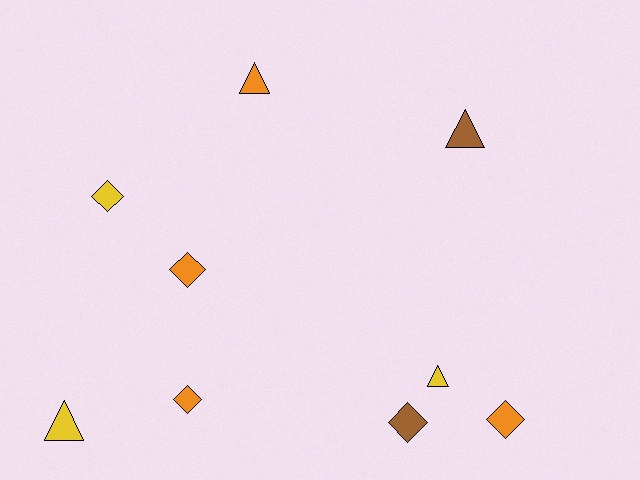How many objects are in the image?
There are 9 objects.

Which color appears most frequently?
Orange, with 4 objects.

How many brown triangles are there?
There is 1 brown triangle.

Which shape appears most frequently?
Diamond, with 5 objects.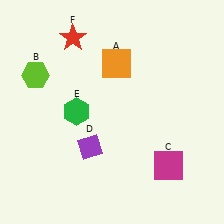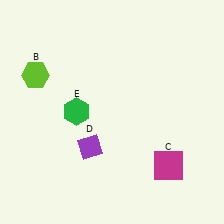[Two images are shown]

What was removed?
The orange square (A), the red star (F) were removed in Image 2.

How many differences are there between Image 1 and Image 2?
There are 2 differences between the two images.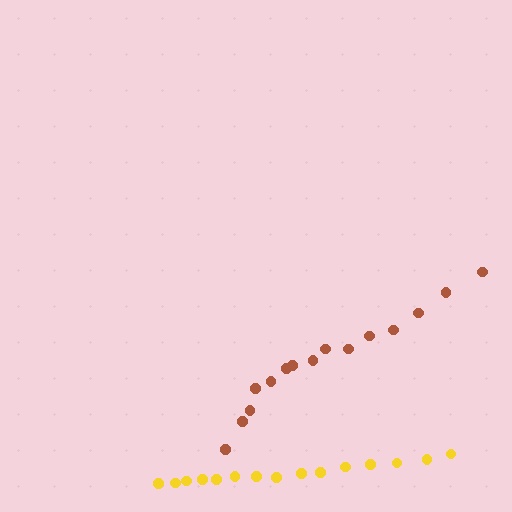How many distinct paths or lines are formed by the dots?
There are 2 distinct paths.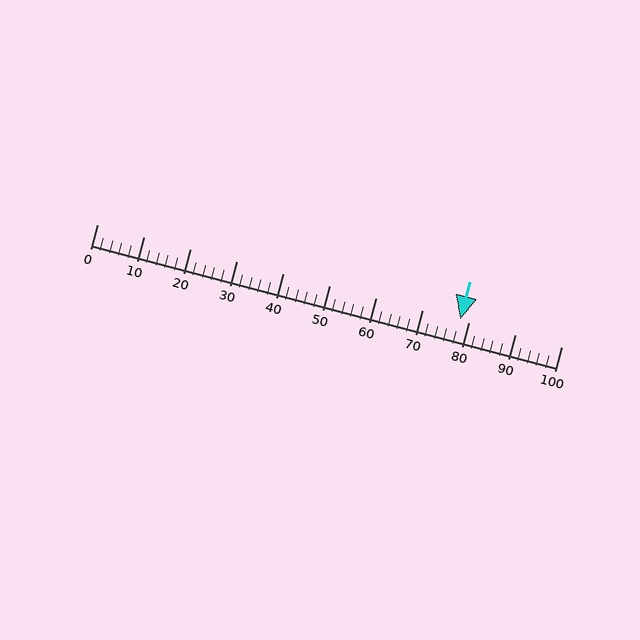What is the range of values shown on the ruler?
The ruler shows values from 0 to 100.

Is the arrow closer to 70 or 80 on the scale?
The arrow is closer to 80.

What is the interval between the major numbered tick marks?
The major tick marks are spaced 10 units apart.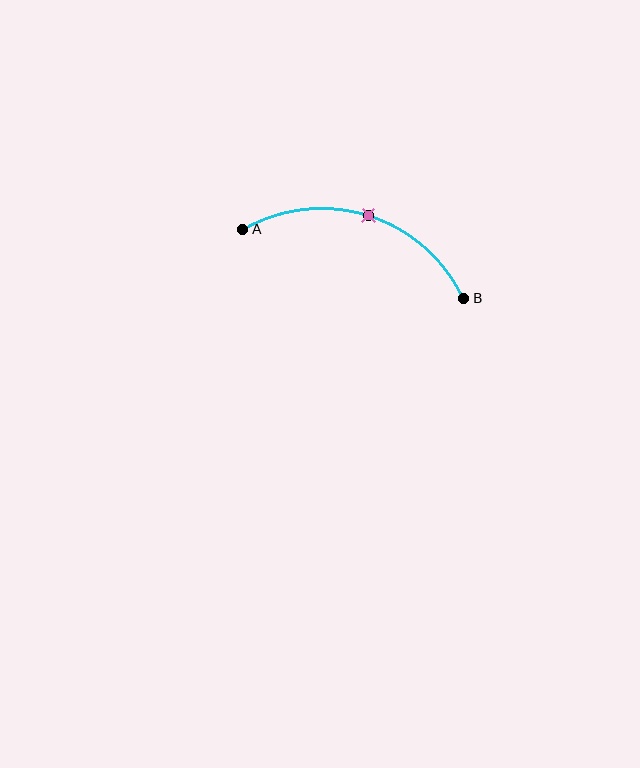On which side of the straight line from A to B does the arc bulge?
The arc bulges above the straight line connecting A and B.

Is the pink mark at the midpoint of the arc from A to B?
Yes. The pink mark lies on the arc at equal arc-length from both A and B — it is the arc midpoint.